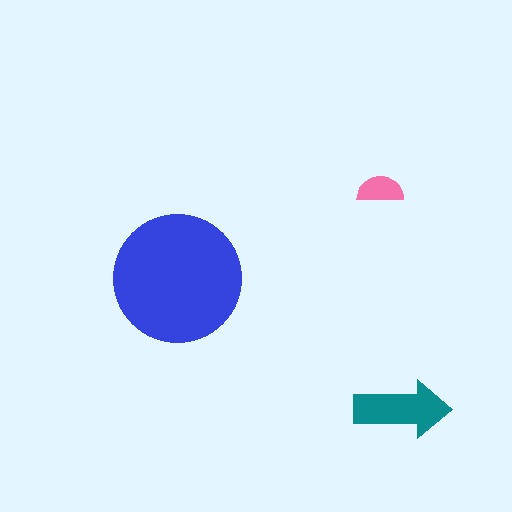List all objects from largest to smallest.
The blue circle, the teal arrow, the pink semicircle.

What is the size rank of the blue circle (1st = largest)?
1st.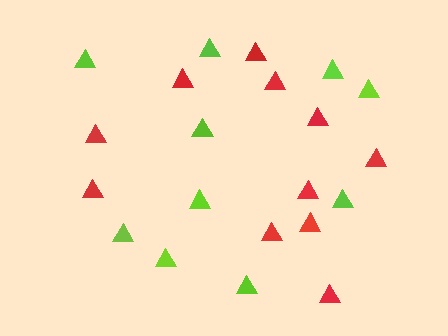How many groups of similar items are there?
There are 2 groups: one group of red triangles (11) and one group of lime triangles (10).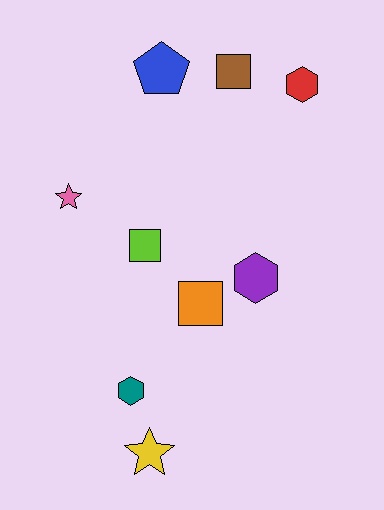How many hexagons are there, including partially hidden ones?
There are 3 hexagons.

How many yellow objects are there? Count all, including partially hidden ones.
There is 1 yellow object.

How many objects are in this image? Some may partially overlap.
There are 9 objects.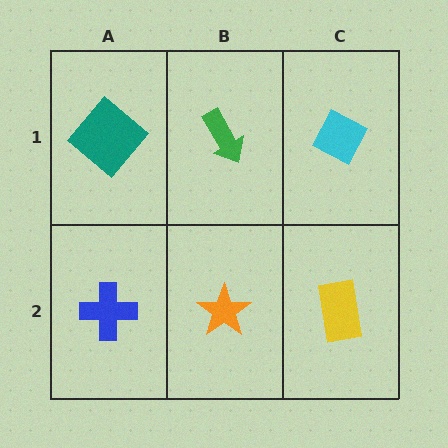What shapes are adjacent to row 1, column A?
A blue cross (row 2, column A), a green arrow (row 1, column B).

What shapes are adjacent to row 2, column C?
A cyan diamond (row 1, column C), an orange star (row 2, column B).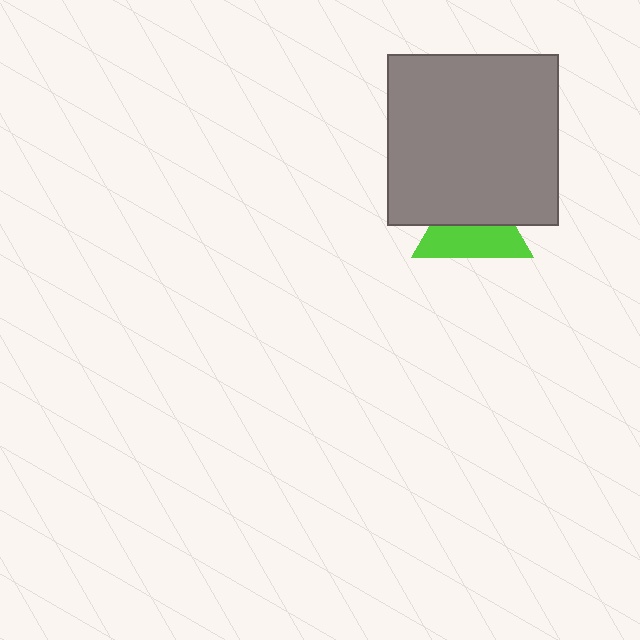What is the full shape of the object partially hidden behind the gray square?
The partially hidden object is a lime triangle.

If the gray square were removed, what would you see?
You would see the complete lime triangle.